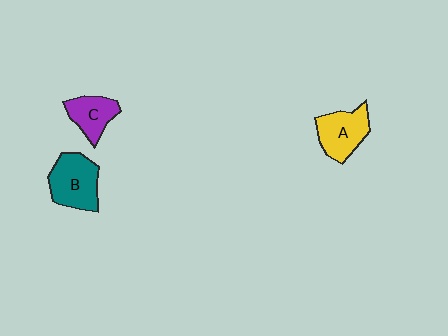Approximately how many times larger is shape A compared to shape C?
Approximately 1.3 times.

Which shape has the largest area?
Shape B (teal).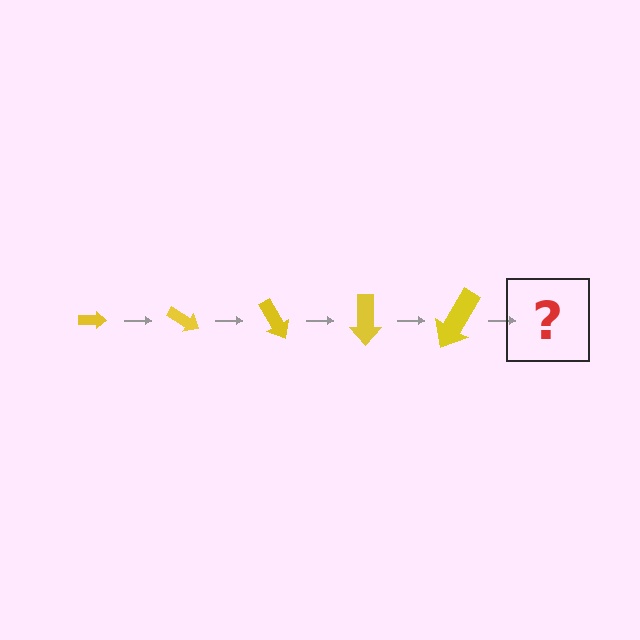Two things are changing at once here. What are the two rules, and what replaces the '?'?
The two rules are that the arrow grows larger each step and it rotates 30 degrees each step. The '?' should be an arrow, larger than the previous one and rotated 150 degrees from the start.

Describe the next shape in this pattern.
It should be an arrow, larger than the previous one and rotated 150 degrees from the start.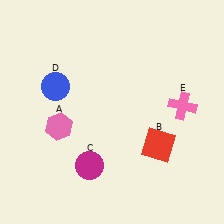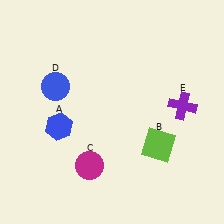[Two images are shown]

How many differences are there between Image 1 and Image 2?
There are 3 differences between the two images.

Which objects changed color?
A changed from pink to blue. B changed from red to lime. E changed from pink to purple.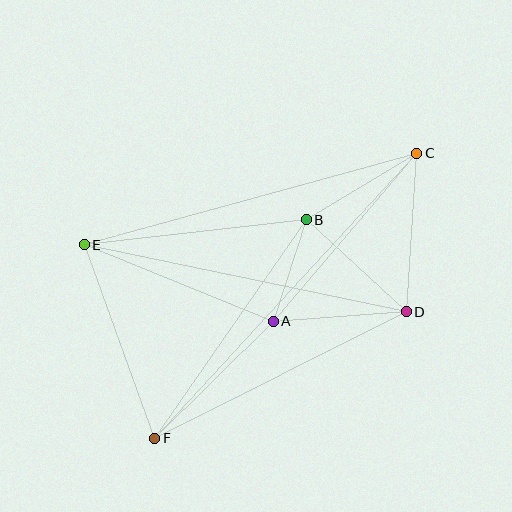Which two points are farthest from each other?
Points C and F are farthest from each other.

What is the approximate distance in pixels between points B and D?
The distance between B and D is approximately 136 pixels.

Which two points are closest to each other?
Points A and B are closest to each other.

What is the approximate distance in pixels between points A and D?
The distance between A and D is approximately 134 pixels.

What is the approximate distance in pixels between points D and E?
The distance between D and E is approximately 329 pixels.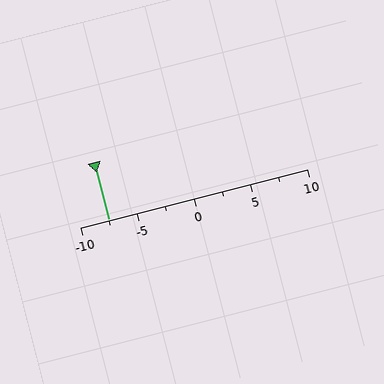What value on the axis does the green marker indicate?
The marker indicates approximately -7.5.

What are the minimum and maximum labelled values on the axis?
The axis runs from -10 to 10.